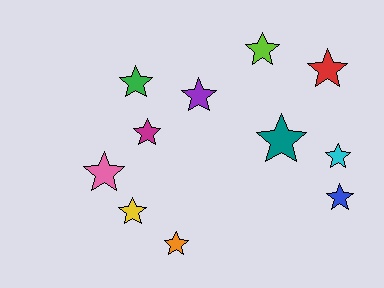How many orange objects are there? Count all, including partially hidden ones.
There is 1 orange object.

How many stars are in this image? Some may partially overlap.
There are 11 stars.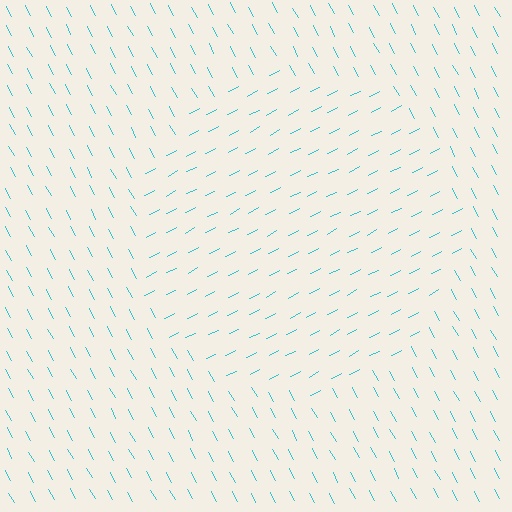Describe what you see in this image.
The image is filled with small cyan line segments. A circle region in the image has lines oriented differently from the surrounding lines, creating a visible texture boundary.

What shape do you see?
I see a circle.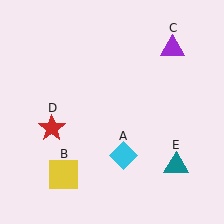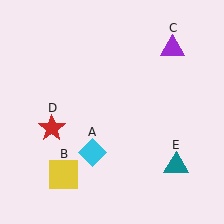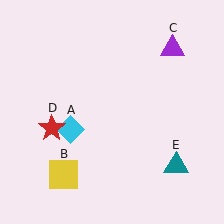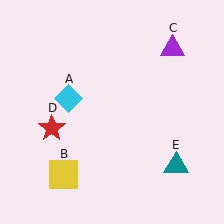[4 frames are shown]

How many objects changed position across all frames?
1 object changed position: cyan diamond (object A).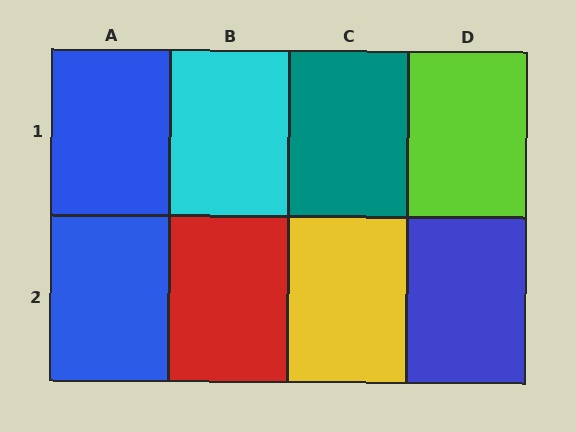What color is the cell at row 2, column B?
Red.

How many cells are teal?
1 cell is teal.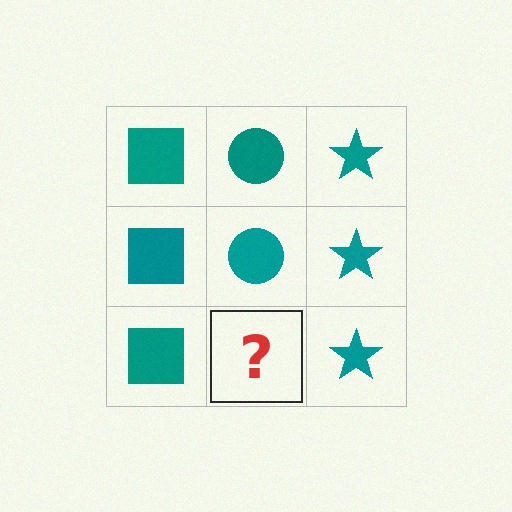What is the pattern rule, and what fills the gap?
The rule is that each column has a consistent shape. The gap should be filled with a teal circle.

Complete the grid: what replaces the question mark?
The question mark should be replaced with a teal circle.